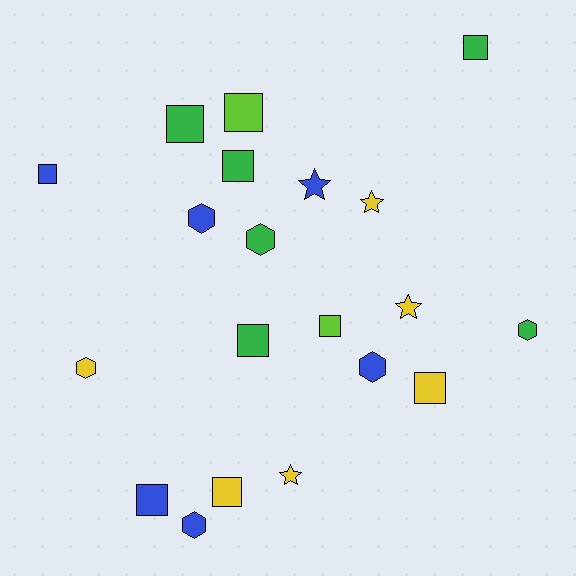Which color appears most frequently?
Green, with 6 objects.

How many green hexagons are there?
There are 2 green hexagons.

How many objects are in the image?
There are 20 objects.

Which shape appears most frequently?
Square, with 10 objects.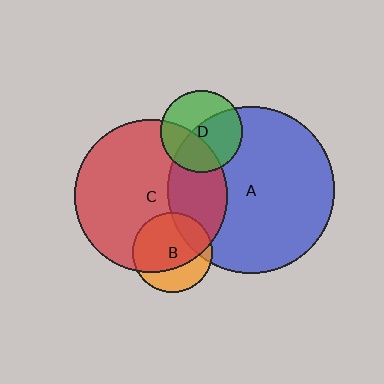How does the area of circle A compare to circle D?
Approximately 4.1 times.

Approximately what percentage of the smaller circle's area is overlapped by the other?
Approximately 35%.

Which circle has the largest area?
Circle A (blue).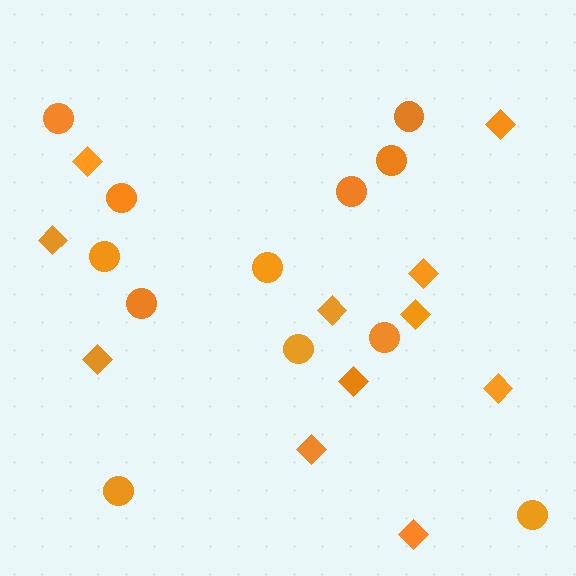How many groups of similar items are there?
There are 2 groups: one group of circles (12) and one group of diamonds (11).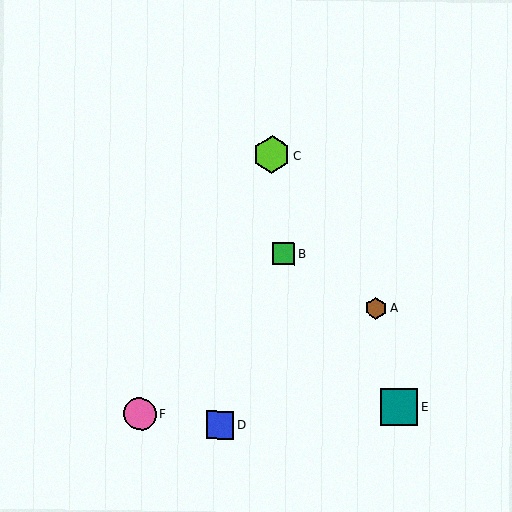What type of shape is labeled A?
Shape A is a brown hexagon.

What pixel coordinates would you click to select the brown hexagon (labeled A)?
Click at (376, 308) to select the brown hexagon A.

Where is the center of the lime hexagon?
The center of the lime hexagon is at (272, 155).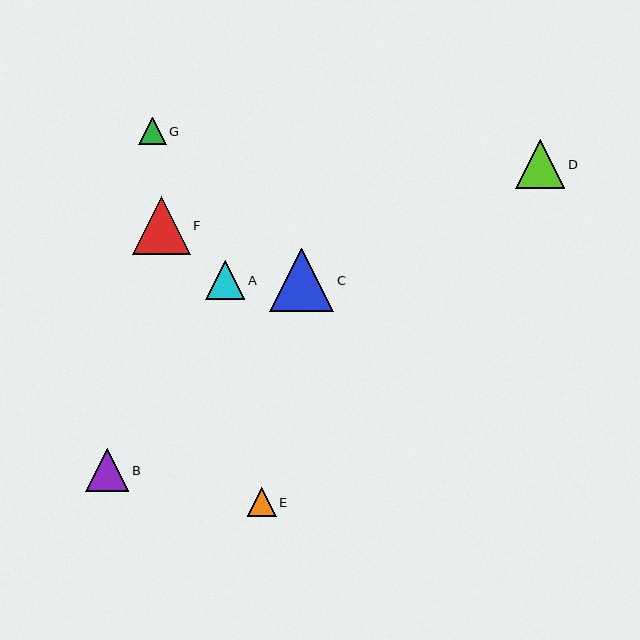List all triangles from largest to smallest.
From largest to smallest: C, F, D, B, A, E, G.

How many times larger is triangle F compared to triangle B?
Triangle F is approximately 1.3 times the size of triangle B.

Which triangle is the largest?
Triangle C is the largest with a size of approximately 64 pixels.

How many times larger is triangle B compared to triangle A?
Triangle B is approximately 1.1 times the size of triangle A.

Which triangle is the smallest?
Triangle G is the smallest with a size of approximately 28 pixels.